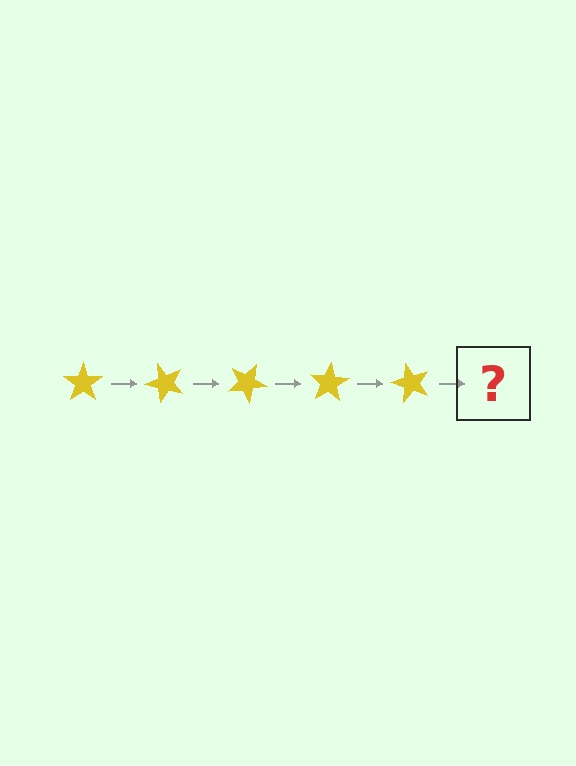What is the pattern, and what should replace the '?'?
The pattern is that the star rotates 50 degrees each step. The '?' should be a yellow star rotated 250 degrees.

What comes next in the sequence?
The next element should be a yellow star rotated 250 degrees.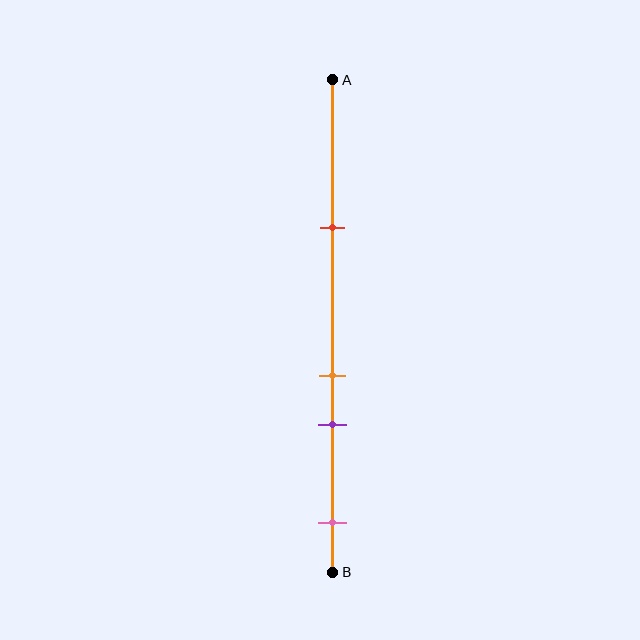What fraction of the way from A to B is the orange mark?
The orange mark is approximately 60% (0.6) of the way from A to B.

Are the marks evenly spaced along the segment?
No, the marks are not evenly spaced.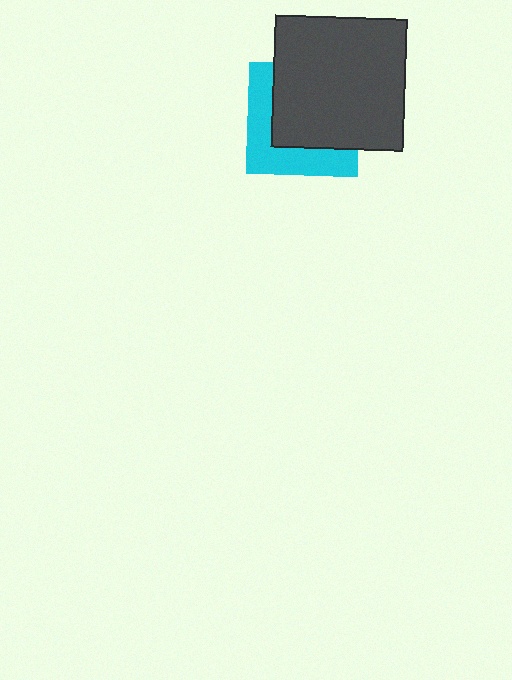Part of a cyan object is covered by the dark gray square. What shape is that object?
It is a square.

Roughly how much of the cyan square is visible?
A small part of it is visible (roughly 40%).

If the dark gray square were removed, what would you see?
You would see the complete cyan square.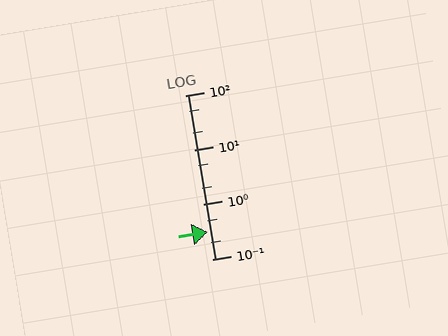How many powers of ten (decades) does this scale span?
The scale spans 3 decades, from 0.1 to 100.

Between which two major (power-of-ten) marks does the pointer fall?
The pointer is between 0.1 and 1.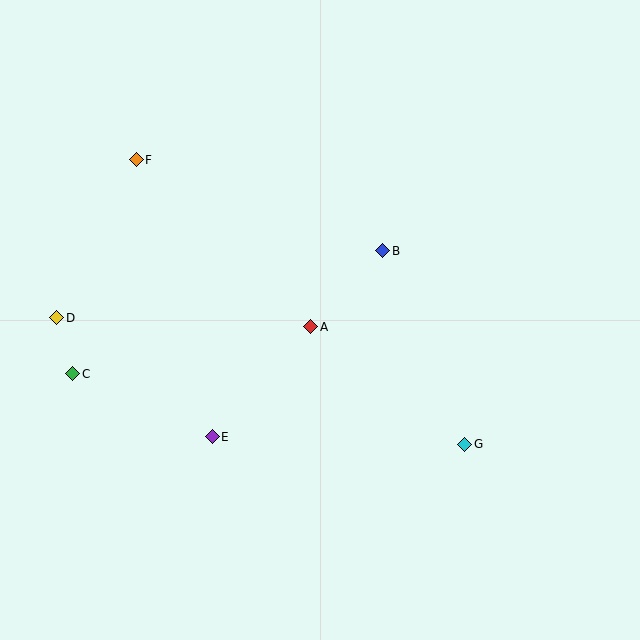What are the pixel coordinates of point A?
Point A is at (311, 327).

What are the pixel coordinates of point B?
Point B is at (383, 251).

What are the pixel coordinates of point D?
Point D is at (57, 318).